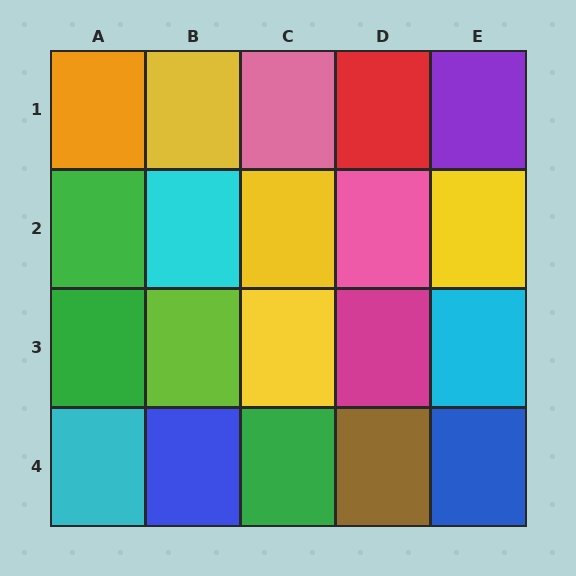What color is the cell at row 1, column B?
Yellow.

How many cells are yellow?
4 cells are yellow.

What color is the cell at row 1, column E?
Purple.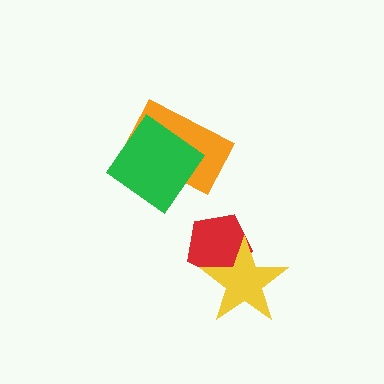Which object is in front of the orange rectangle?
The green diamond is in front of the orange rectangle.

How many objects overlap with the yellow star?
1 object overlaps with the yellow star.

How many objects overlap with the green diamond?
1 object overlaps with the green diamond.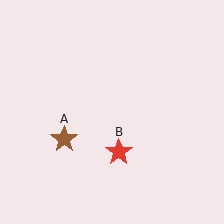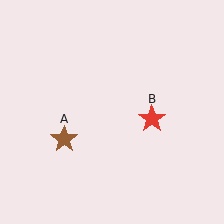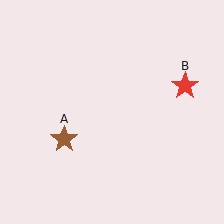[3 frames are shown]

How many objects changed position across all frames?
1 object changed position: red star (object B).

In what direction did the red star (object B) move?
The red star (object B) moved up and to the right.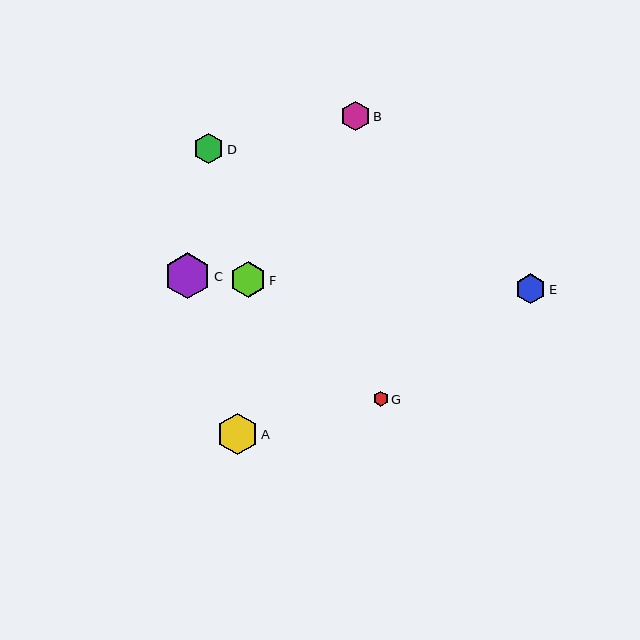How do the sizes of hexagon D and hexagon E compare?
Hexagon D and hexagon E are approximately the same size.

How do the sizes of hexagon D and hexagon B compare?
Hexagon D and hexagon B are approximately the same size.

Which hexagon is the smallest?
Hexagon G is the smallest with a size of approximately 15 pixels.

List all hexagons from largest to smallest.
From largest to smallest: C, A, F, D, E, B, G.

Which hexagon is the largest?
Hexagon C is the largest with a size of approximately 46 pixels.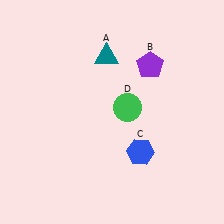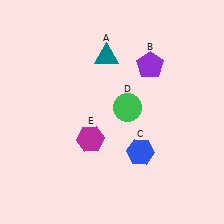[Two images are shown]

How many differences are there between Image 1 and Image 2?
There is 1 difference between the two images.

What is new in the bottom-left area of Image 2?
A magenta hexagon (E) was added in the bottom-left area of Image 2.